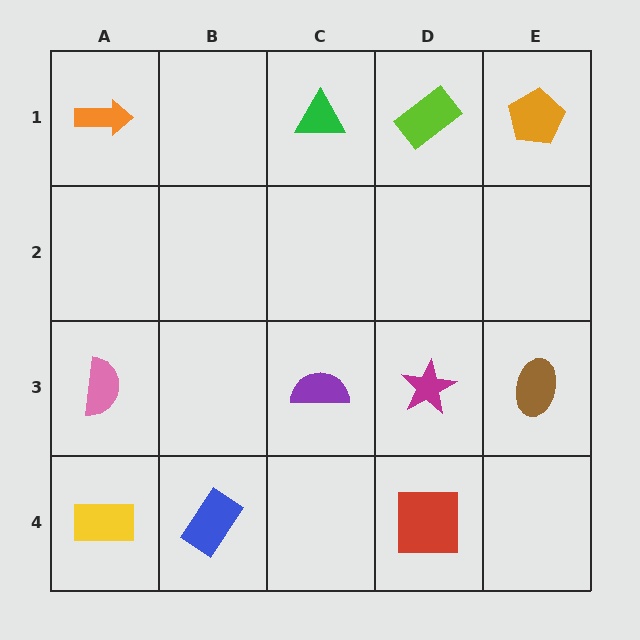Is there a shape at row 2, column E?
No, that cell is empty.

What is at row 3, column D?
A magenta star.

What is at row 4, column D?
A red square.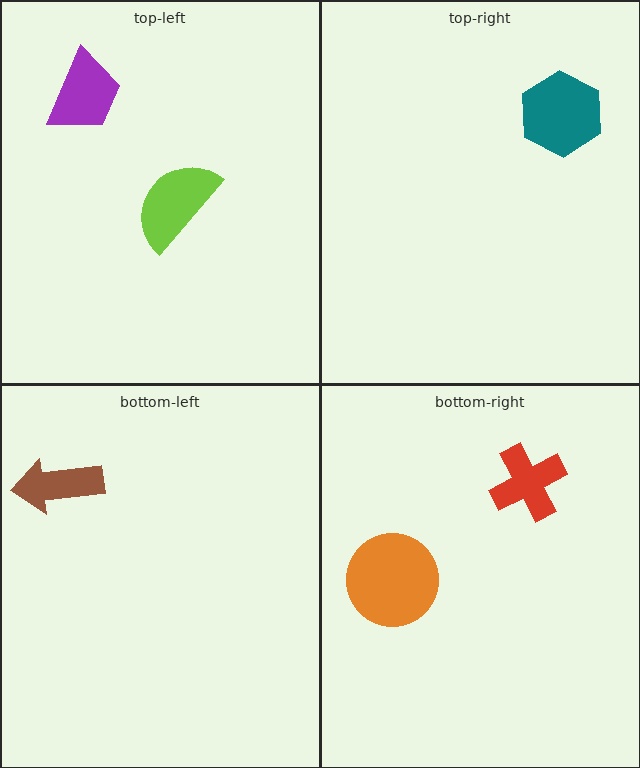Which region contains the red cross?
The bottom-right region.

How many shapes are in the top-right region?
1.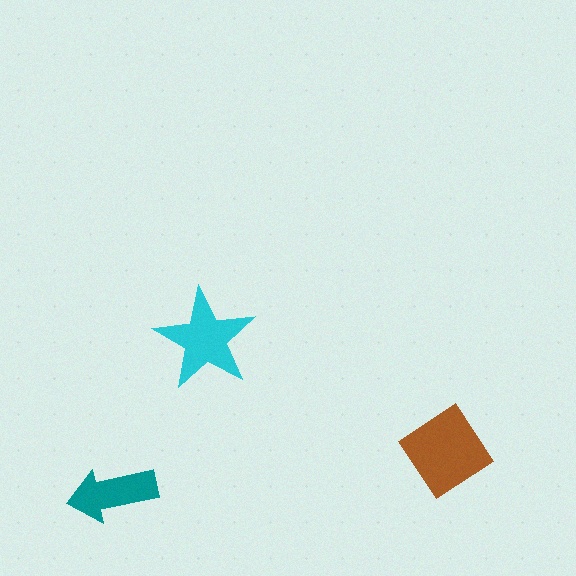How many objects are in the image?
There are 3 objects in the image.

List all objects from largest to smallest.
The brown diamond, the cyan star, the teal arrow.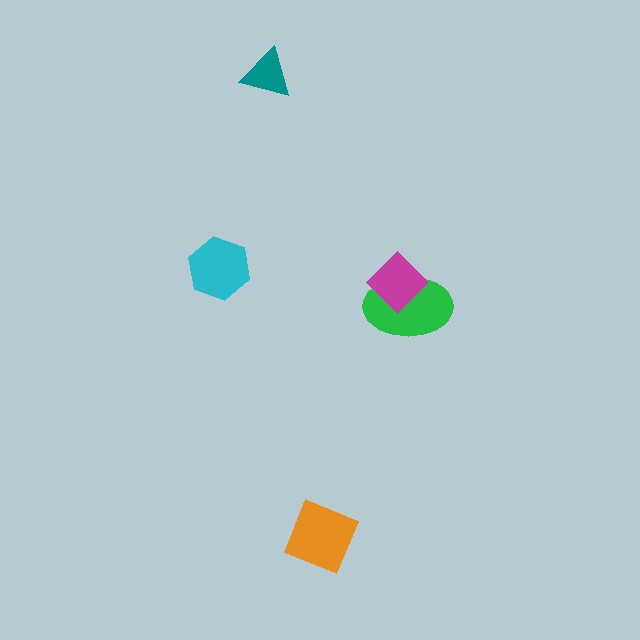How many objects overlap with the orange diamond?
0 objects overlap with the orange diamond.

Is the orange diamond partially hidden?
No, no other shape covers it.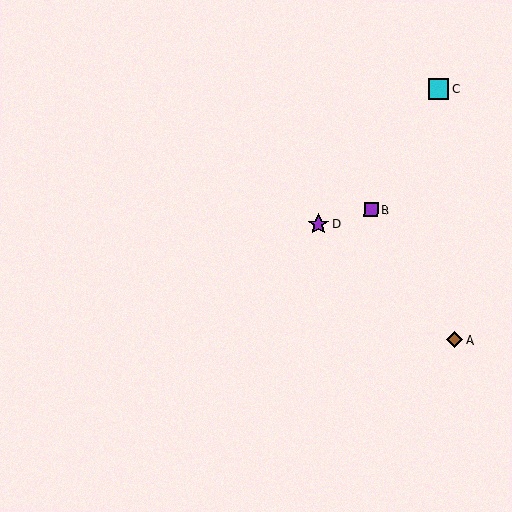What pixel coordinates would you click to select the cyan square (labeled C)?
Click at (438, 89) to select the cyan square C.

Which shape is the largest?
The cyan square (labeled C) is the largest.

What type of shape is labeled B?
Shape B is a purple square.